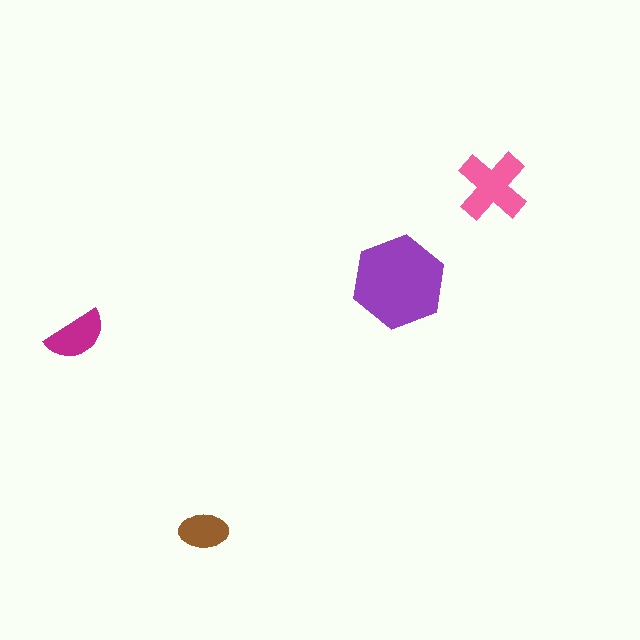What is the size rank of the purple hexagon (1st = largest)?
1st.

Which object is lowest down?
The brown ellipse is bottommost.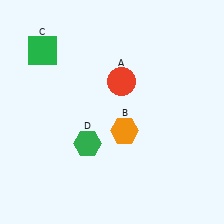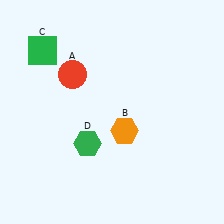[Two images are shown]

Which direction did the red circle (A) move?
The red circle (A) moved left.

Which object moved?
The red circle (A) moved left.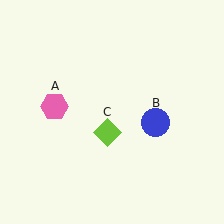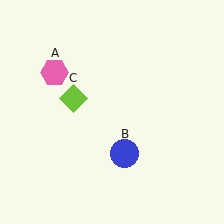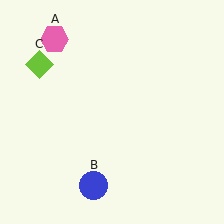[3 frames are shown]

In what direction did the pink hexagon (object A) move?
The pink hexagon (object A) moved up.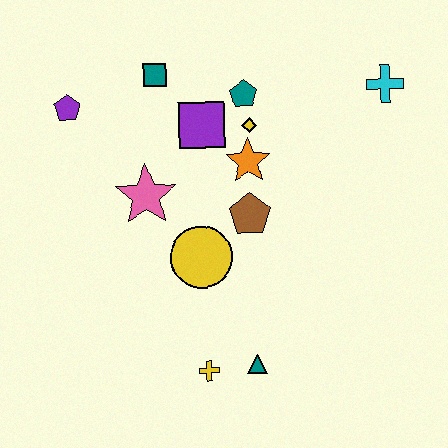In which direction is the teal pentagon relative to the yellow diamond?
The teal pentagon is above the yellow diamond.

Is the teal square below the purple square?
No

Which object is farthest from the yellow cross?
The cyan cross is farthest from the yellow cross.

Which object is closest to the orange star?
The yellow diamond is closest to the orange star.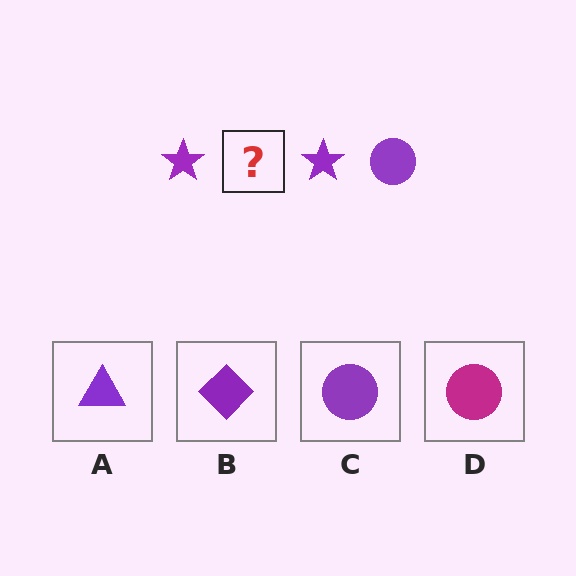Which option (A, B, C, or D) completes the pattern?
C.